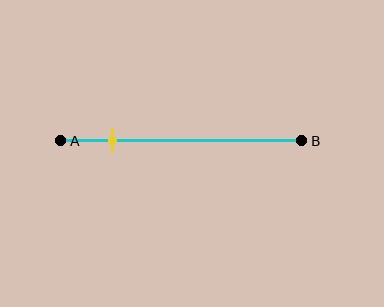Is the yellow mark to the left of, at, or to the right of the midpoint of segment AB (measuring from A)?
The yellow mark is to the left of the midpoint of segment AB.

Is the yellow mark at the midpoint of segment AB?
No, the mark is at about 20% from A, not at the 50% midpoint.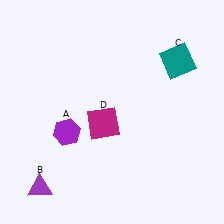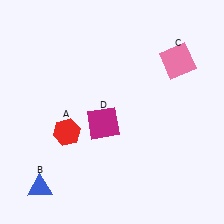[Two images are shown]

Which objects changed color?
A changed from purple to red. B changed from purple to blue. C changed from teal to pink.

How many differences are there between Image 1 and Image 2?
There are 3 differences between the two images.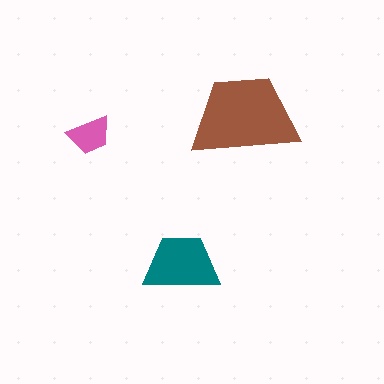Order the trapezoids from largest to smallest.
the brown one, the teal one, the pink one.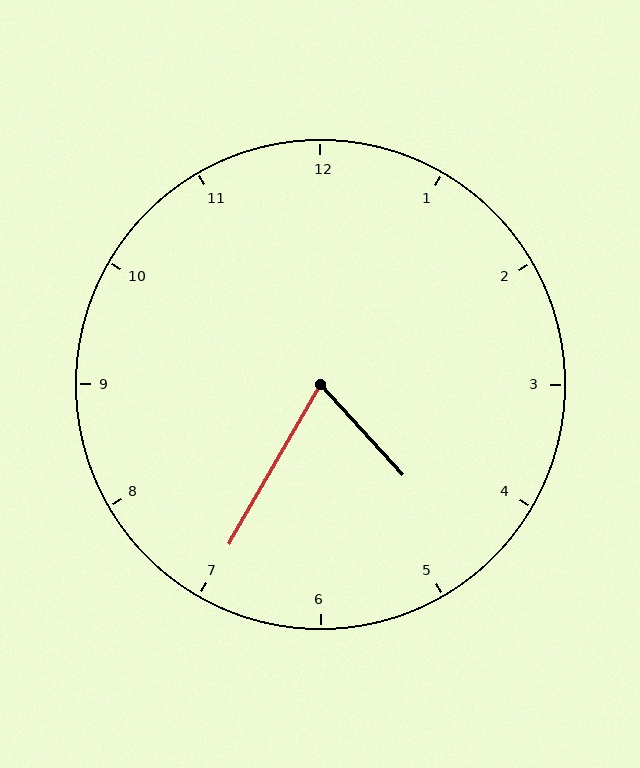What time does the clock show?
4:35.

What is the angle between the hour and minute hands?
Approximately 72 degrees.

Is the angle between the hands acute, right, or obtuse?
It is acute.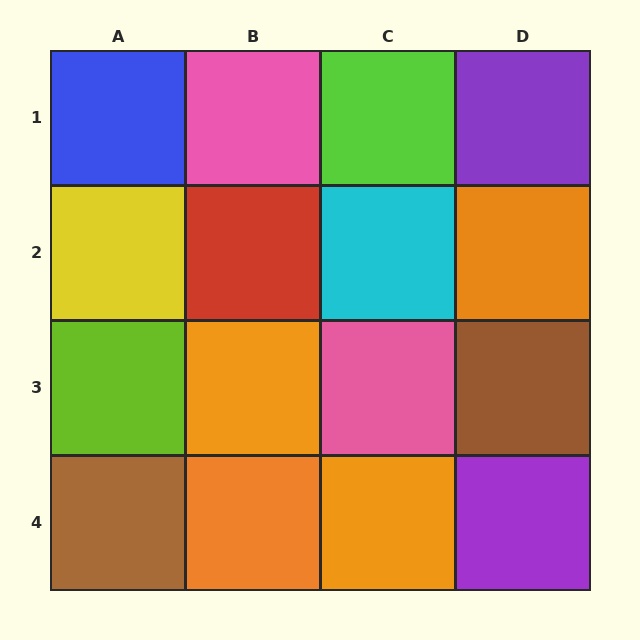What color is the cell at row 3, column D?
Brown.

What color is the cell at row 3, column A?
Lime.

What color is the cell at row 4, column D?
Purple.